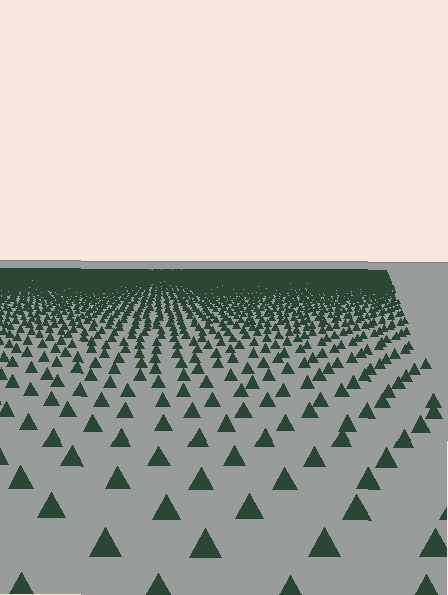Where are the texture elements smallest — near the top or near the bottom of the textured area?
Near the top.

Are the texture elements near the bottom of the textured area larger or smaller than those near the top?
Larger. Near the bottom, elements are closer to the viewer and appear at a bigger on-screen size.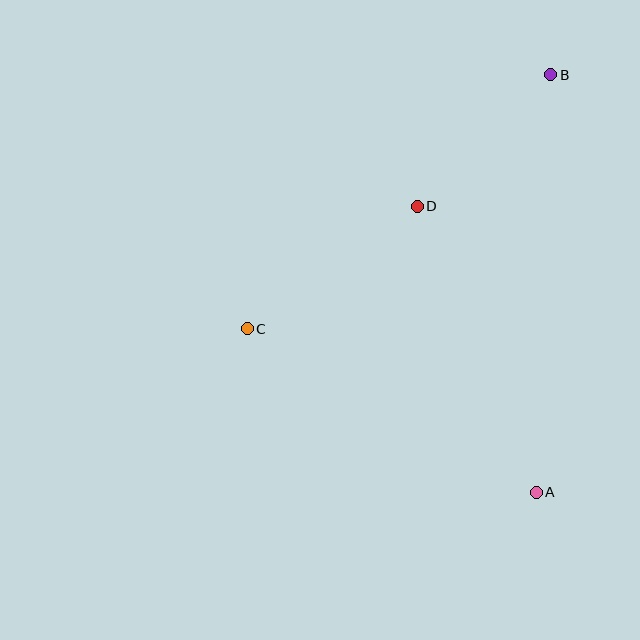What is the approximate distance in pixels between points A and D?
The distance between A and D is approximately 310 pixels.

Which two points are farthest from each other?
Points A and B are farthest from each other.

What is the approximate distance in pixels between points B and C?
The distance between B and C is approximately 396 pixels.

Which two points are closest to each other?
Points B and D are closest to each other.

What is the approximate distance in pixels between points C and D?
The distance between C and D is approximately 210 pixels.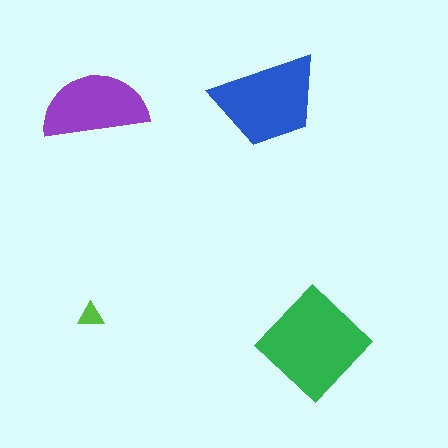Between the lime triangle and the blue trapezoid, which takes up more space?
The blue trapezoid.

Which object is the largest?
The green diamond.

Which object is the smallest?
The lime triangle.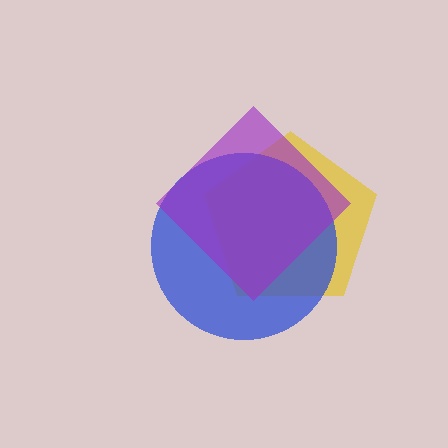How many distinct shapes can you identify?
There are 3 distinct shapes: a yellow pentagon, a blue circle, a purple diamond.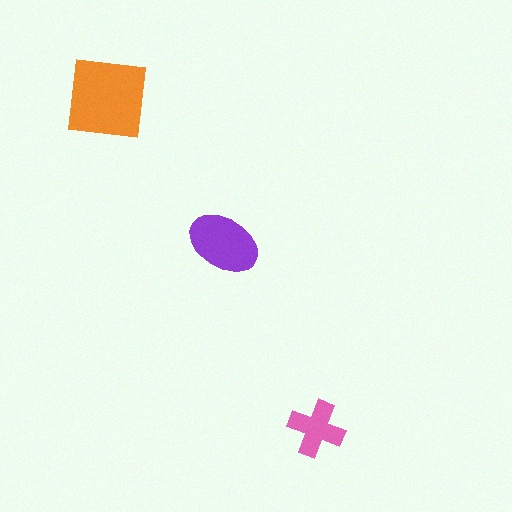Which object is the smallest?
The pink cross.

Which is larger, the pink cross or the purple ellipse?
The purple ellipse.